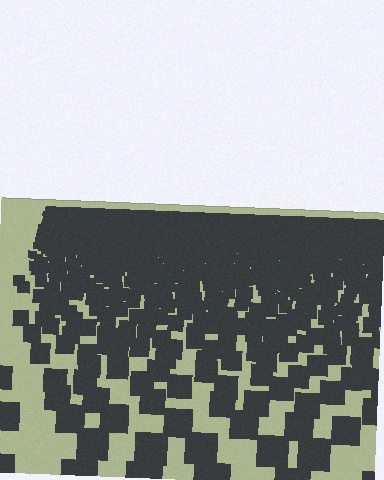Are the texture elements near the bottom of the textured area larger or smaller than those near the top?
Larger. Near the bottom, elements are closer to the viewer and appear at a bigger on-screen size.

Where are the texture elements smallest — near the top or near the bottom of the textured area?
Near the top.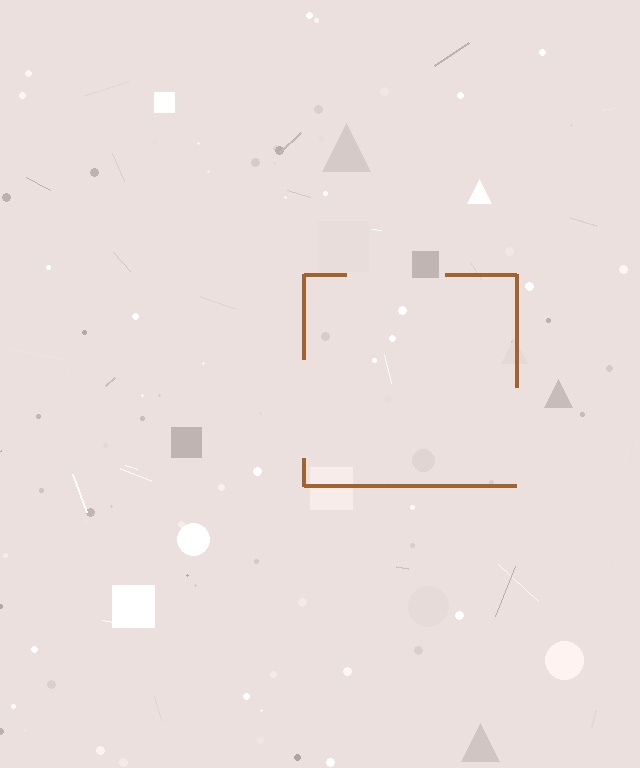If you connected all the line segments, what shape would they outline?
They would outline a square.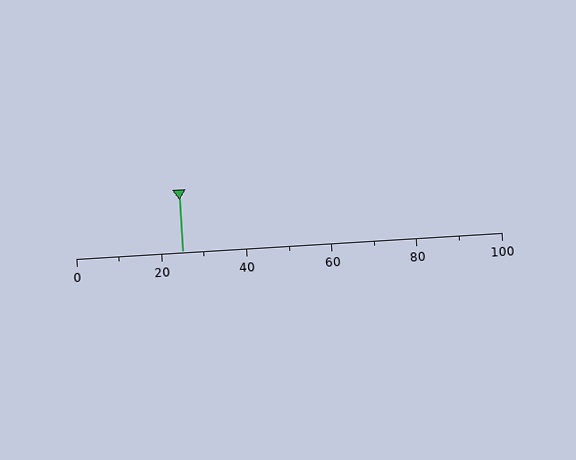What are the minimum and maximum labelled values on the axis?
The axis runs from 0 to 100.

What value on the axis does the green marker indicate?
The marker indicates approximately 25.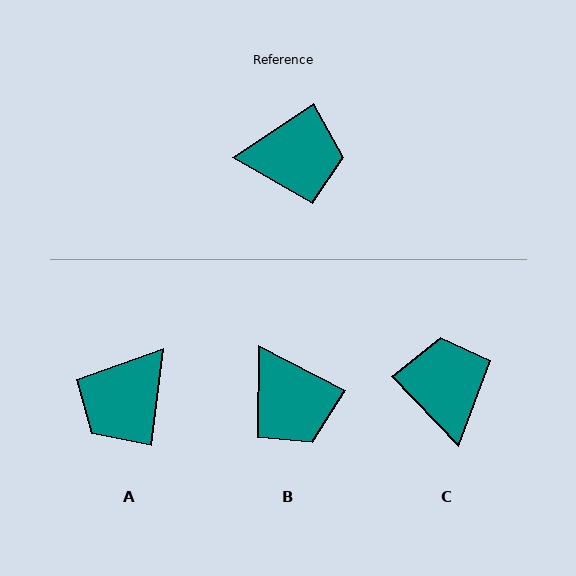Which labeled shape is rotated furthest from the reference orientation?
A, about 130 degrees away.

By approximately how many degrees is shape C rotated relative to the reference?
Approximately 100 degrees counter-clockwise.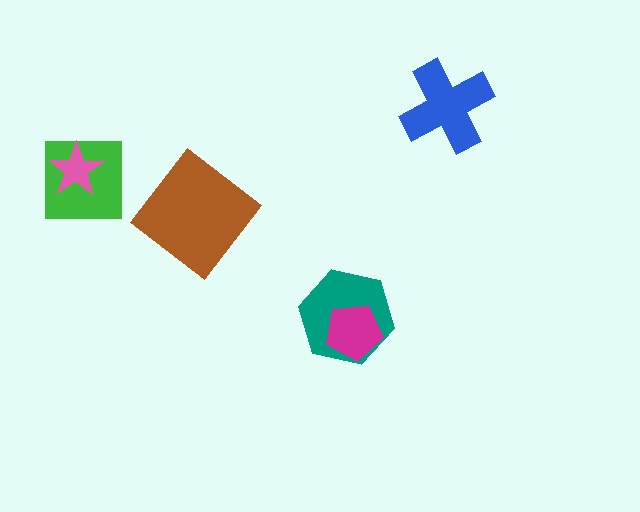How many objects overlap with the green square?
1 object overlaps with the green square.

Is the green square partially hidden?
Yes, it is partially covered by another shape.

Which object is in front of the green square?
The pink star is in front of the green square.